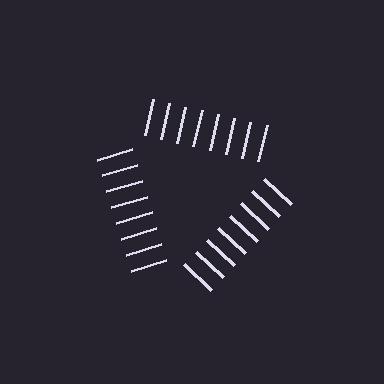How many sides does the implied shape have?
3 sides — the line-ends trace a triangle.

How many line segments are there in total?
24 — 8 along each of the 3 edges.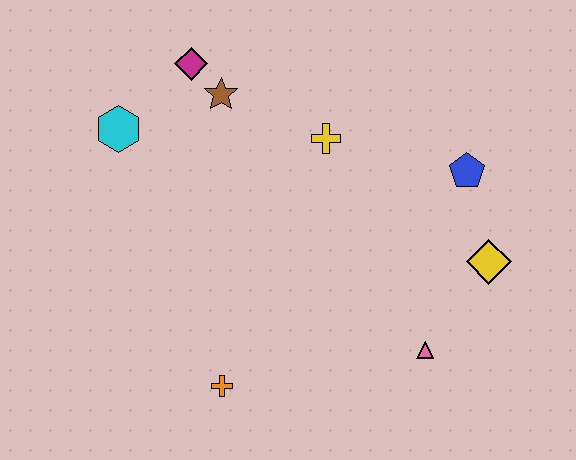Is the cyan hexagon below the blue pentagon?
No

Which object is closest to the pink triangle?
The yellow diamond is closest to the pink triangle.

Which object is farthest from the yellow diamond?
The cyan hexagon is farthest from the yellow diamond.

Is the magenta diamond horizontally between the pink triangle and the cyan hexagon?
Yes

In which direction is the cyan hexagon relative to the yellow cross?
The cyan hexagon is to the left of the yellow cross.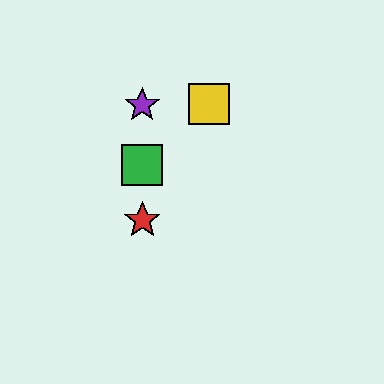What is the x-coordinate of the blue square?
The blue square is at x≈142.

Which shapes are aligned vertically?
The red star, the blue square, the green square, the purple star are aligned vertically.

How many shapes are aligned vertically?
4 shapes (the red star, the blue square, the green square, the purple star) are aligned vertically.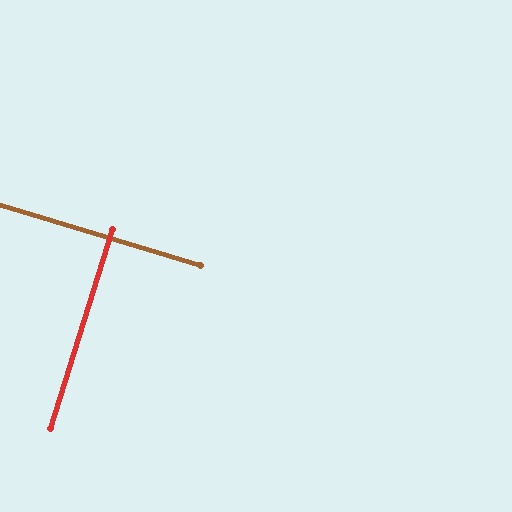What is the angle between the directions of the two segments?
Approximately 90 degrees.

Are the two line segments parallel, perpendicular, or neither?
Perpendicular — they meet at approximately 90°.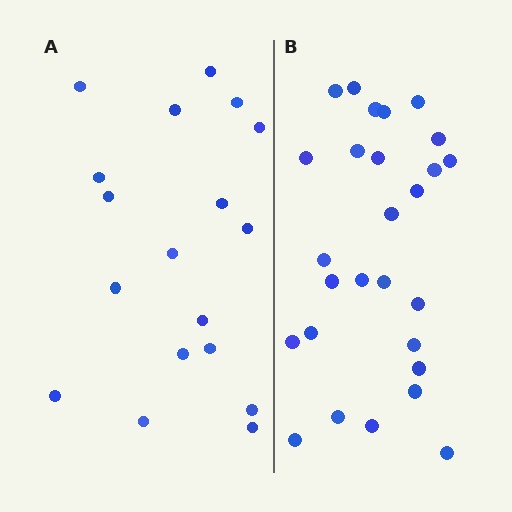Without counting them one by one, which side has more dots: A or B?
Region B (the right region) has more dots.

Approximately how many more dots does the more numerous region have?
Region B has roughly 8 or so more dots than region A.